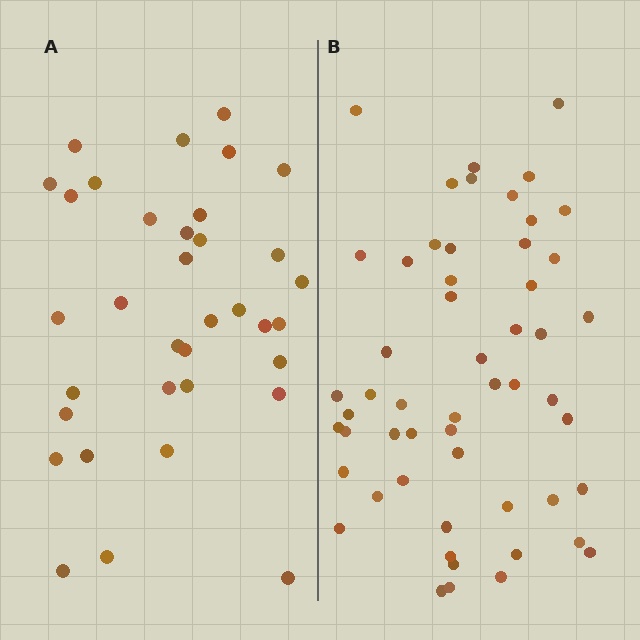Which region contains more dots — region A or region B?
Region B (the right region) has more dots.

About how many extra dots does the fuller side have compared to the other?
Region B has approximately 20 more dots than region A.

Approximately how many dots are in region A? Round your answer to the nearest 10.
About 40 dots. (The exact count is 35, which rounds to 40.)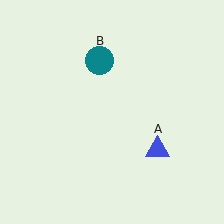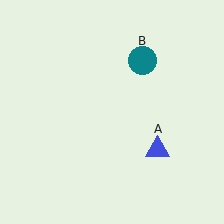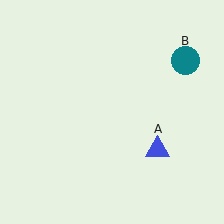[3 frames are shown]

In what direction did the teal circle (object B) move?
The teal circle (object B) moved right.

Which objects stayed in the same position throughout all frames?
Blue triangle (object A) remained stationary.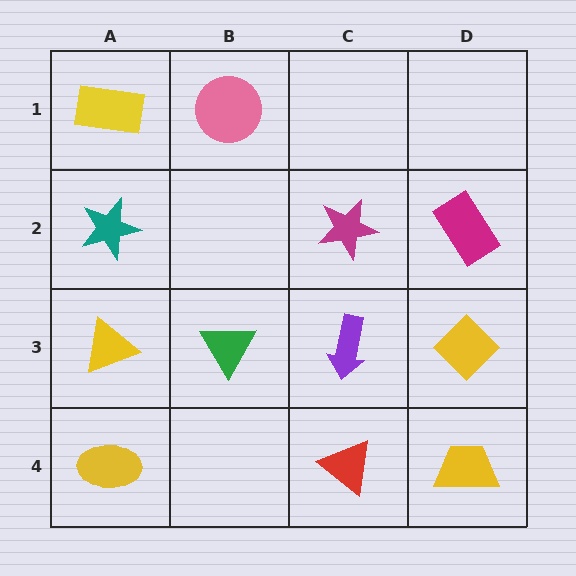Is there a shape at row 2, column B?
No, that cell is empty.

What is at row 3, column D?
A yellow diamond.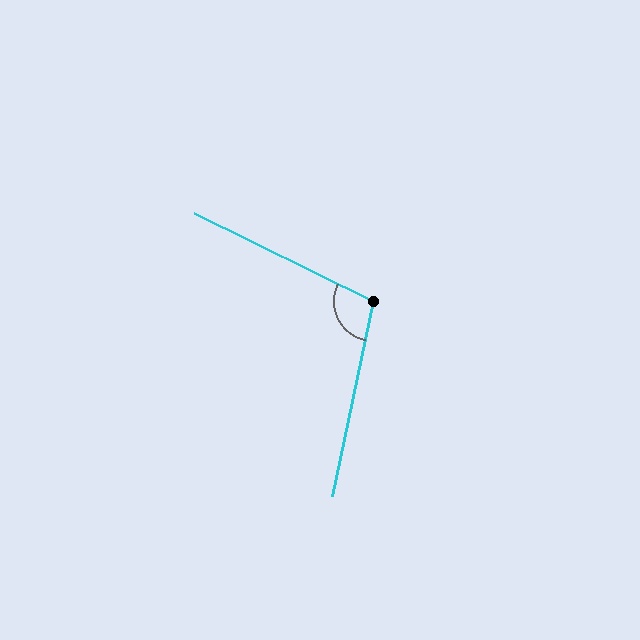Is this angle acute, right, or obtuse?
It is obtuse.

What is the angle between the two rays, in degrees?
Approximately 104 degrees.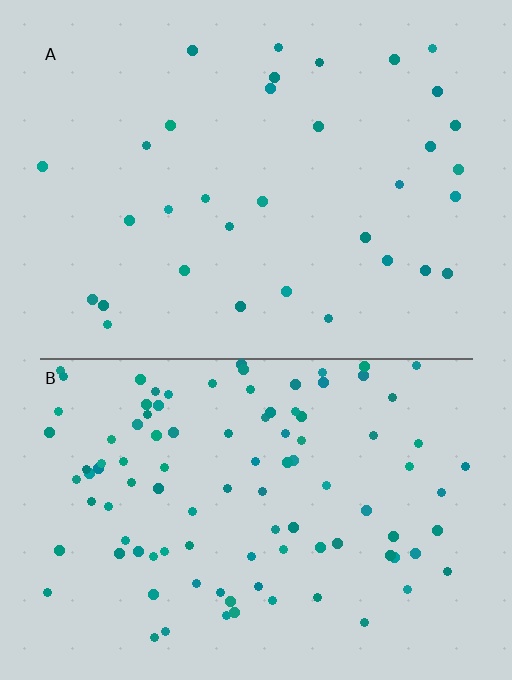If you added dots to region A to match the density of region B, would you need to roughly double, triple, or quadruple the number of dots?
Approximately triple.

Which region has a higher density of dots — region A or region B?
B (the bottom).